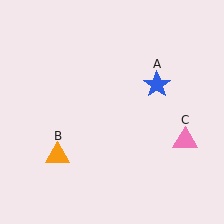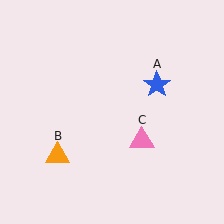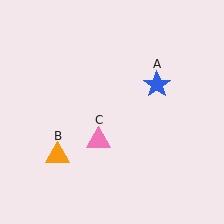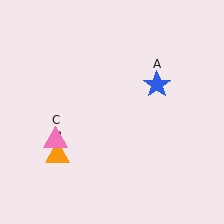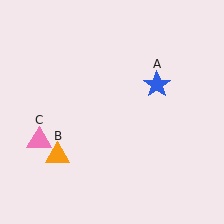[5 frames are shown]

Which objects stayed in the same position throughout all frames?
Blue star (object A) and orange triangle (object B) remained stationary.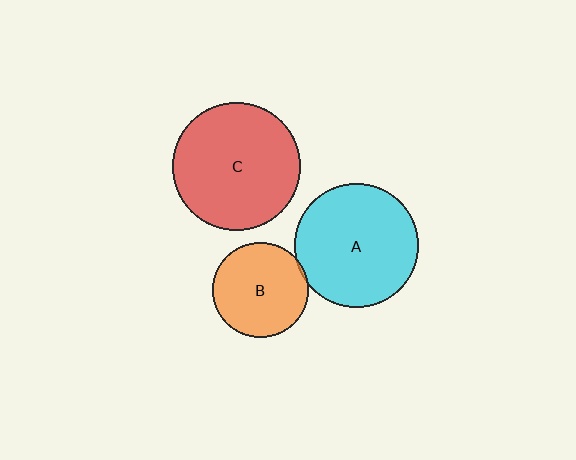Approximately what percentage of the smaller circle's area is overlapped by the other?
Approximately 5%.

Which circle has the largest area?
Circle C (red).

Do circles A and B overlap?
Yes.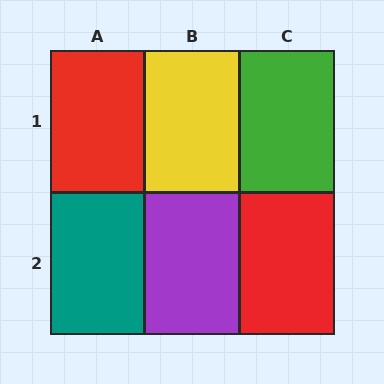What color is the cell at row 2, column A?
Teal.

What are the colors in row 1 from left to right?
Red, yellow, green.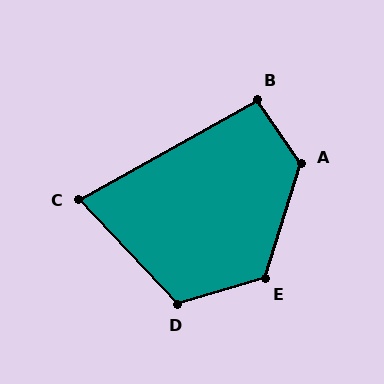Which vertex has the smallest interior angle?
C, at approximately 76 degrees.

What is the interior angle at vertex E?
Approximately 124 degrees (obtuse).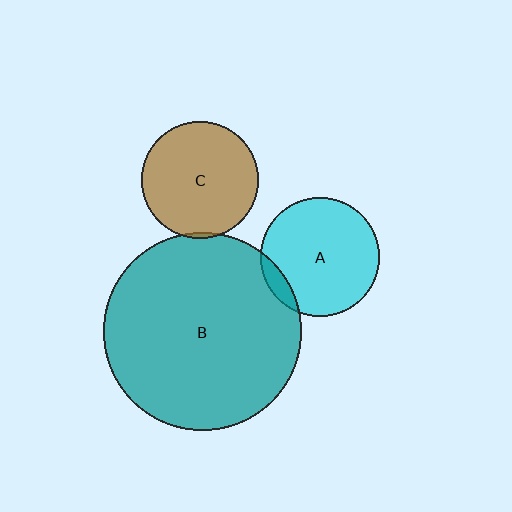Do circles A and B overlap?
Yes.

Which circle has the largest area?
Circle B (teal).